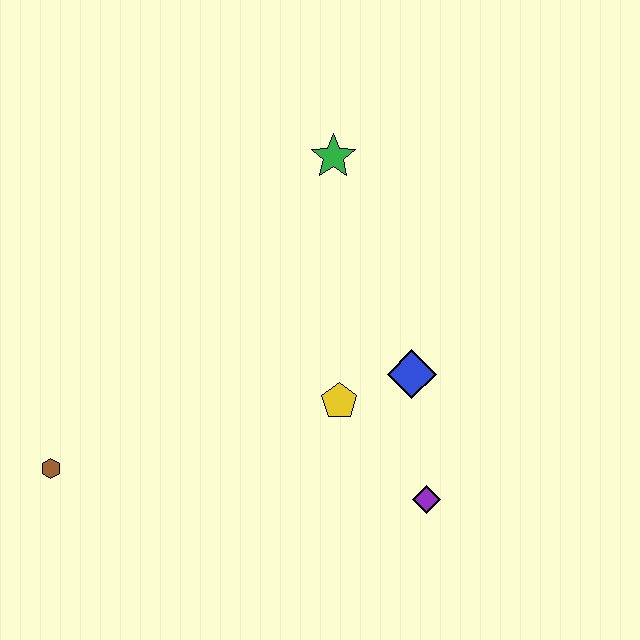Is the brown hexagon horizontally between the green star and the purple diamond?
No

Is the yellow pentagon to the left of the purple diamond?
Yes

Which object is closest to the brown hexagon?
The yellow pentagon is closest to the brown hexagon.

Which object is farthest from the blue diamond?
The brown hexagon is farthest from the blue diamond.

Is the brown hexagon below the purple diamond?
No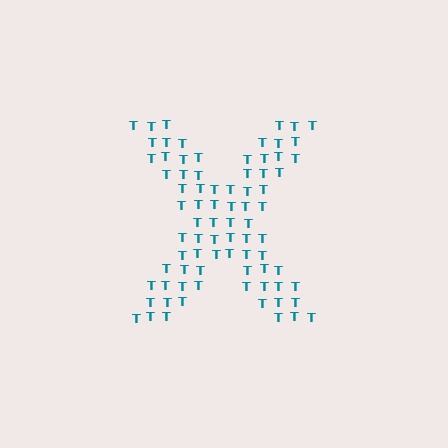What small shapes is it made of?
It is made of small letter T's.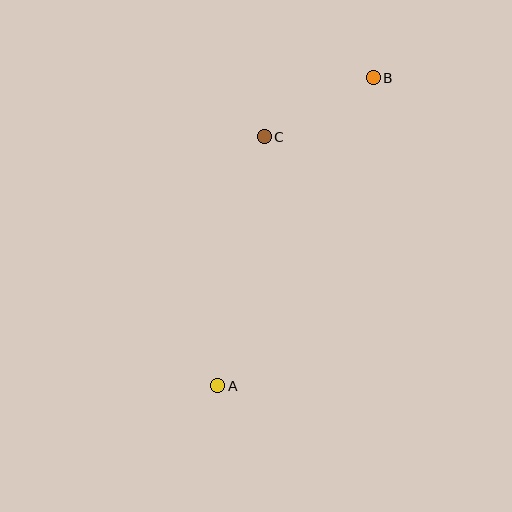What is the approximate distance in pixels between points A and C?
The distance between A and C is approximately 254 pixels.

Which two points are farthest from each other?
Points A and B are farthest from each other.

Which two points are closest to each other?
Points B and C are closest to each other.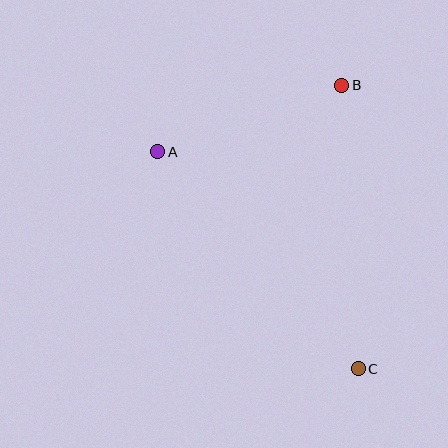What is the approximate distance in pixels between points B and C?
The distance between B and C is approximately 284 pixels.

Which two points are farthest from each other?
Points A and C are farthest from each other.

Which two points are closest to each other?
Points A and B are closest to each other.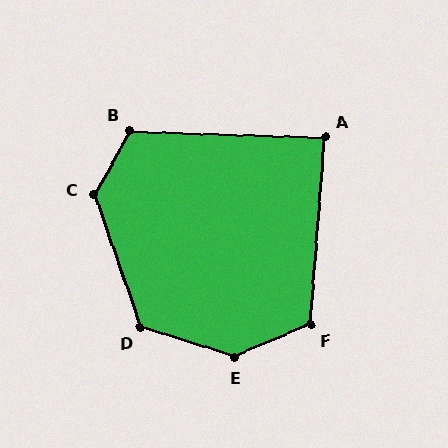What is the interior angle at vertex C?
Approximately 132 degrees (obtuse).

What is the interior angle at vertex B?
Approximately 117 degrees (obtuse).